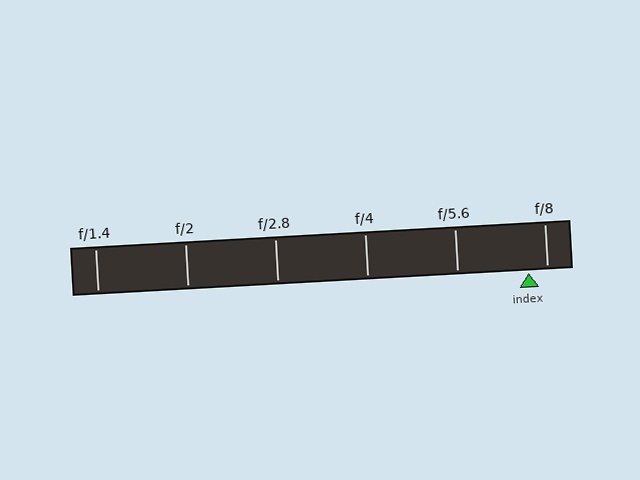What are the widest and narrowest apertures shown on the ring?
The widest aperture shown is f/1.4 and the narrowest is f/8.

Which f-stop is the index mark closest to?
The index mark is closest to f/8.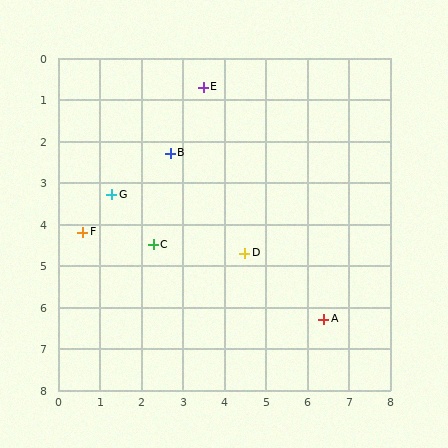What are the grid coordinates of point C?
Point C is at approximately (2.3, 4.5).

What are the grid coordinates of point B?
Point B is at approximately (2.7, 2.3).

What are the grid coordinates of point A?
Point A is at approximately (6.4, 6.3).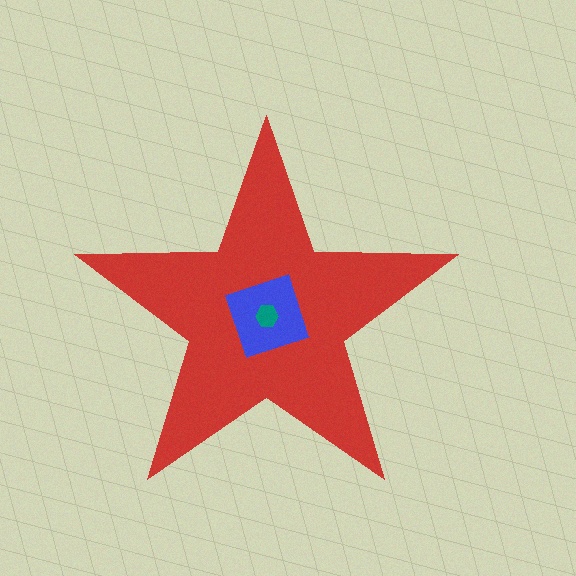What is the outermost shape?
The red star.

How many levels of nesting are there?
3.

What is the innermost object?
The teal hexagon.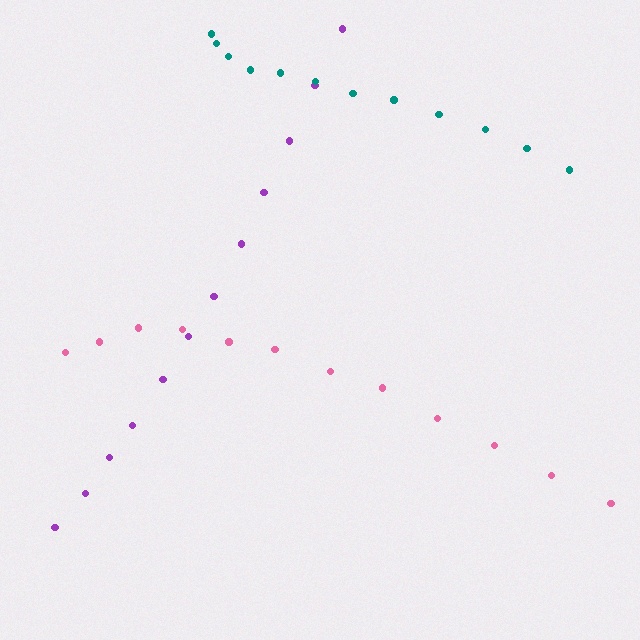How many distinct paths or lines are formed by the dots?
There are 3 distinct paths.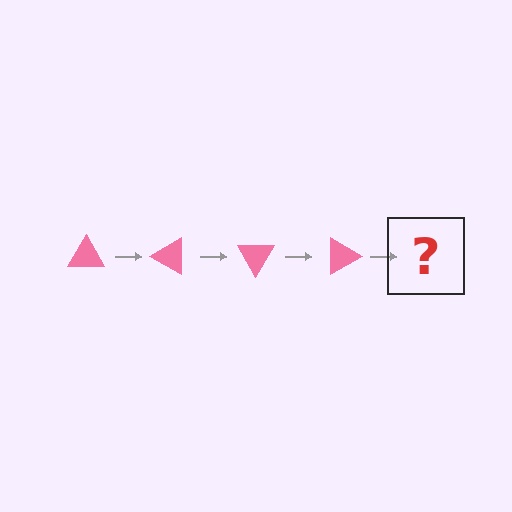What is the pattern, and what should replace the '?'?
The pattern is that the triangle rotates 30 degrees each step. The '?' should be a pink triangle rotated 120 degrees.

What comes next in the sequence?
The next element should be a pink triangle rotated 120 degrees.